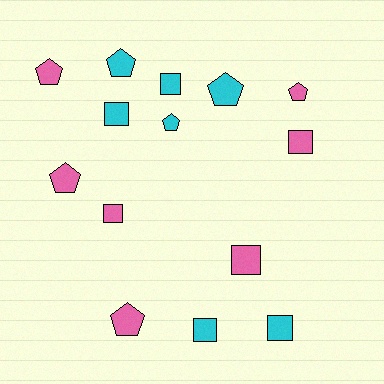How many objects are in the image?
There are 14 objects.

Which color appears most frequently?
Cyan, with 7 objects.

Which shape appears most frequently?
Square, with 7 objects.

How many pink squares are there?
There are 3 pink squares.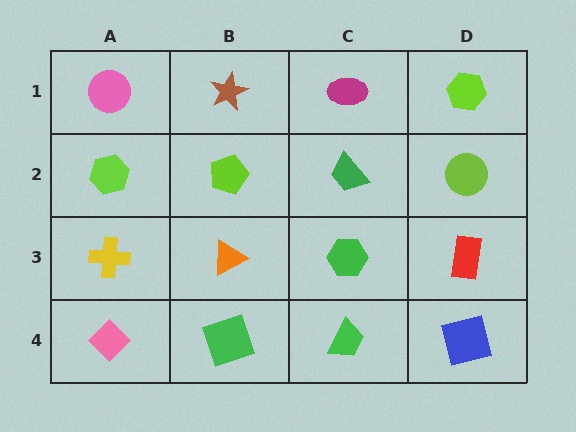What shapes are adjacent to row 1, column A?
A lime hexagon (row 2, column A), a brown star (row 1, column B).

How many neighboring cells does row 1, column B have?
3.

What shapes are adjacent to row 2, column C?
A magenta ellipse (row 1, column C), a green hexagon (row 3, column C), a lime pentagon (row 2, column B), a lime circle (row 2, column D).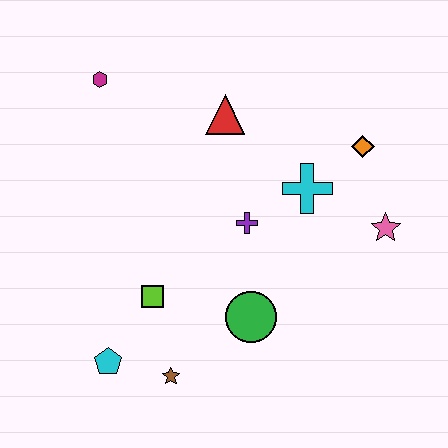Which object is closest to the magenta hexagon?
The red triangle is closest to the magenta hexagon.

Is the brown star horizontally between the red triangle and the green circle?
No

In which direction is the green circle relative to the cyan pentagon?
The green circle is to the right of the cyan pentagon.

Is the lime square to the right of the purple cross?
No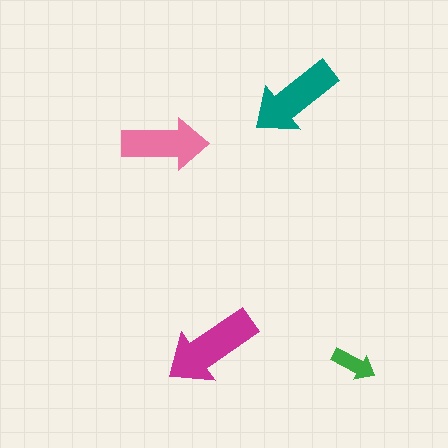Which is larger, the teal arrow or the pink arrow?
The teal one.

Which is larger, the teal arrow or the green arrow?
The teal one.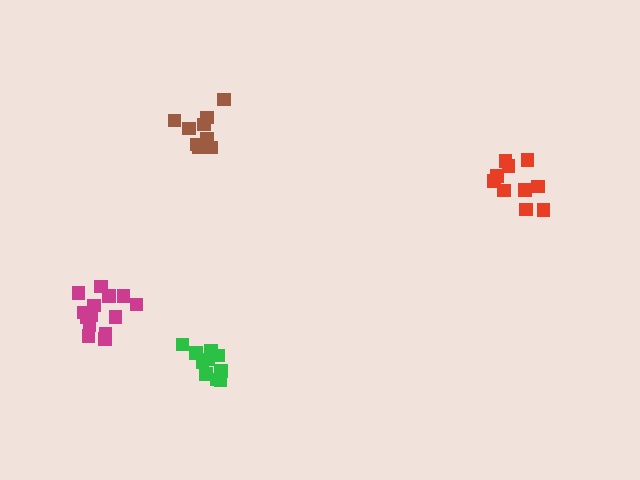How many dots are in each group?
Group 1: 10 dots, Group 2: 10 dots, Group 3: 14 dots, Group 4: 9 dots (43 total).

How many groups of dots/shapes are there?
There are 4 groups.